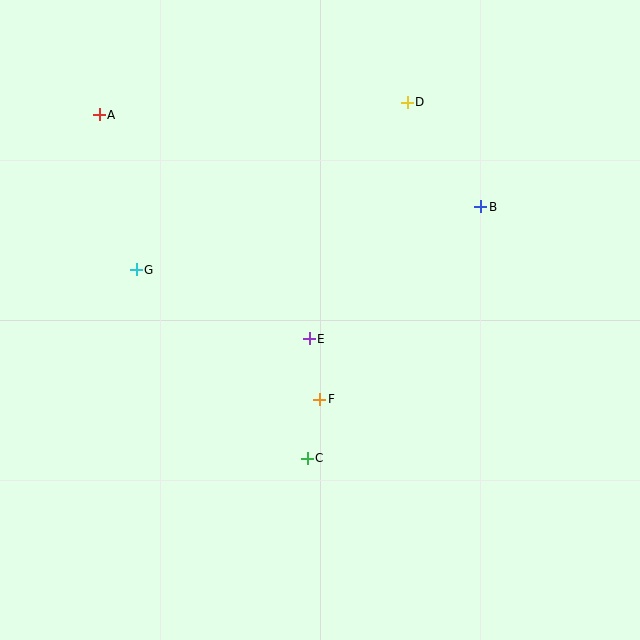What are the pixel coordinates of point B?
Point B is at (481, 207).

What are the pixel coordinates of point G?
Point G is at (136, 270).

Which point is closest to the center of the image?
Point E at (309, 339) is closest to the center.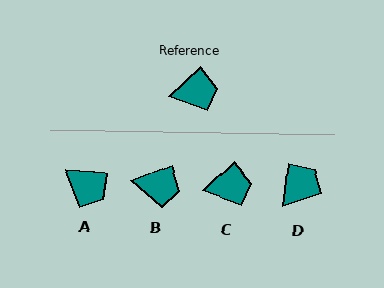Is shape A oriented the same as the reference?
No, it is off by about 48 degrees.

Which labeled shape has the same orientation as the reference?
C.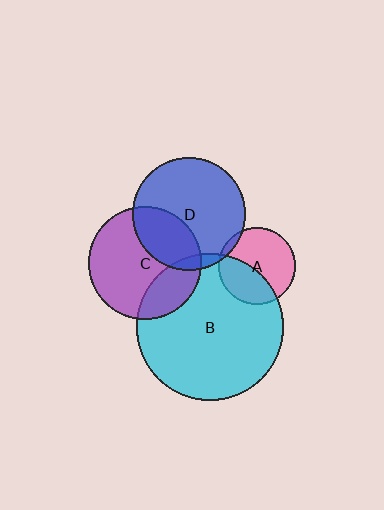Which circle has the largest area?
Circle B (cyan).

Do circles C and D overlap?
Yes.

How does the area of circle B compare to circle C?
Approximately 1.7 times.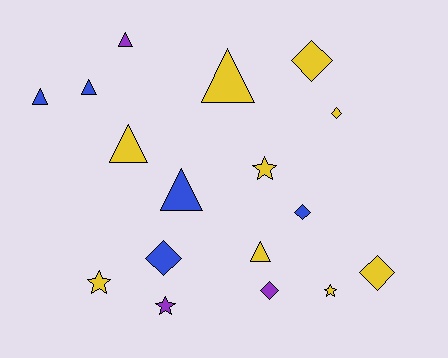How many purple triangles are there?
There is 1 purple triangle.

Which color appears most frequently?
Yellow, with 9 objects.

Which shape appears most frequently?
Triangle, with 7 objects.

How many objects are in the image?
There are 17 objects.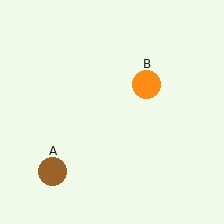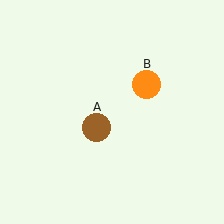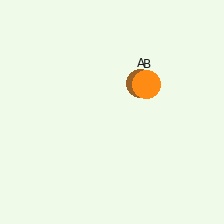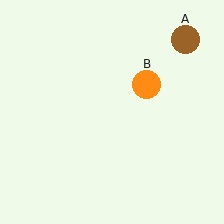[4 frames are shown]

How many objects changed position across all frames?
1 object changed position: brown circle (object A).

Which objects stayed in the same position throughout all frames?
Orange circle (object B) remained stationary.